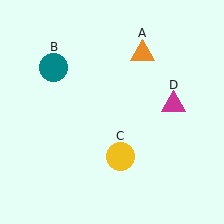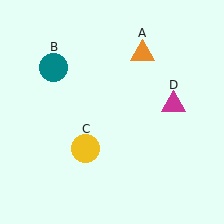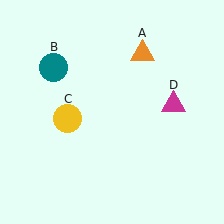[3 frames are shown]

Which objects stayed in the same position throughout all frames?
Orange triangle (object A) and teal circle (object B) and magenta triangle (object D) remained stationary.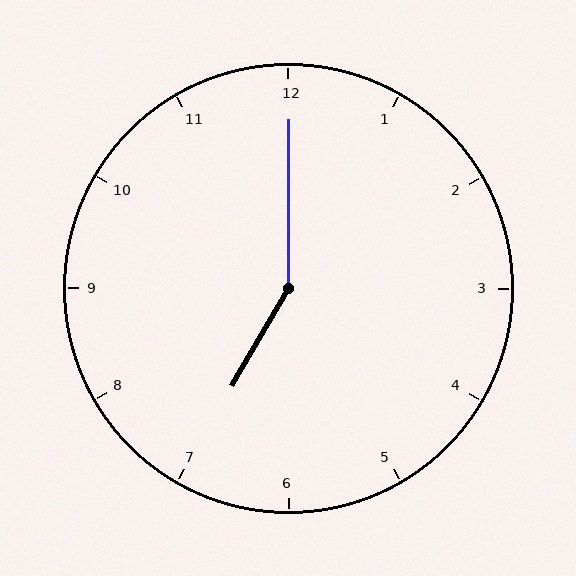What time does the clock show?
7:00.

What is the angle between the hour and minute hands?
Approximately 150 degrees.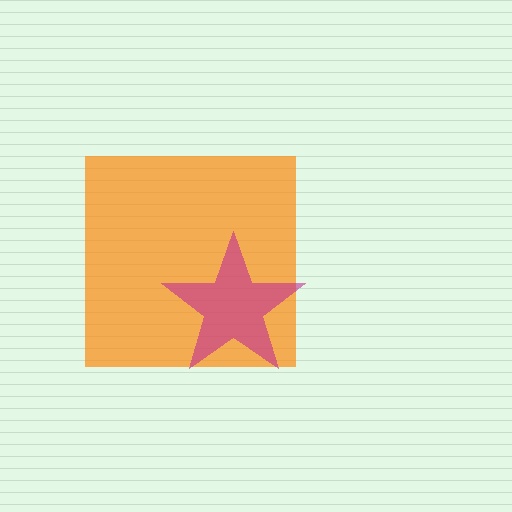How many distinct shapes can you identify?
There are 2 distinct shapes: an orange square, a magenta star.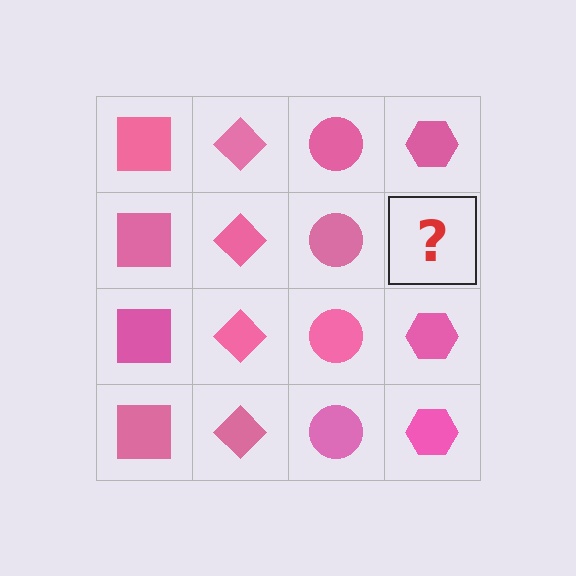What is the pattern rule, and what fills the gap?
The rule is that each column has a consistent shape. The gap should be filled with a pink hexagon.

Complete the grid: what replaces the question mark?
The question mark should be replaced with a pink hexagon.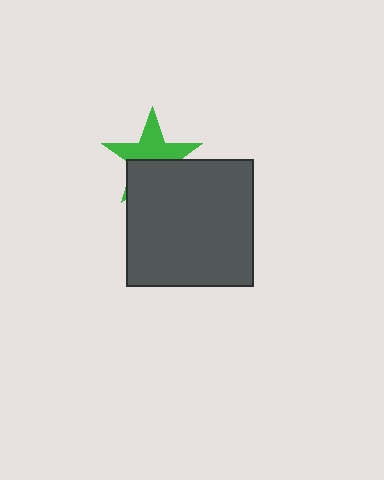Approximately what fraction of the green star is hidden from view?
Roughly 46% of the green star is hidden behind the dark gray square.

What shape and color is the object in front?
The object in front is a dark gray square.